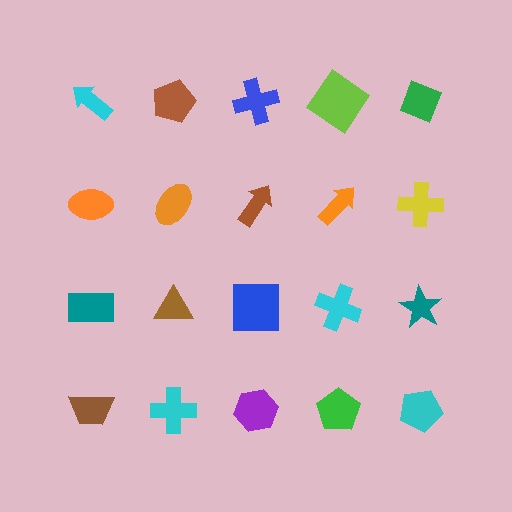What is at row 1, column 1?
A cyan arrow.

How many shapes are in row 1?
5 shapes.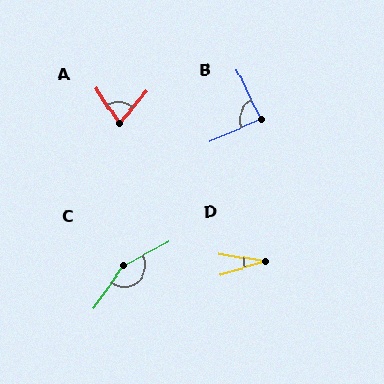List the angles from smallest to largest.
D (26°), A (74°), B (89°), C (153°).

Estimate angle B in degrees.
Approximately 89 degrees.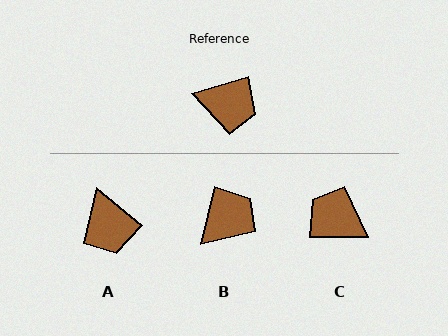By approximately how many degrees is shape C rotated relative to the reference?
Approximately 164 degrees counter-clockwise.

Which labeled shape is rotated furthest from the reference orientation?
C, about 164 degrees away.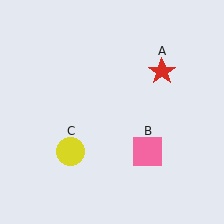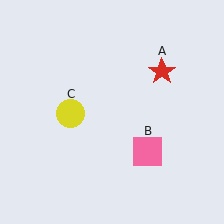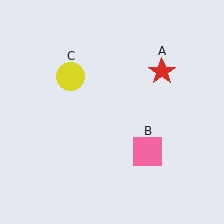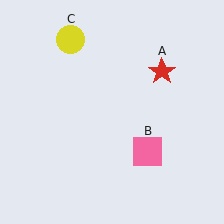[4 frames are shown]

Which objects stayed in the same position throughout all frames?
Red star (object A) and pink square (object B) remained stationary.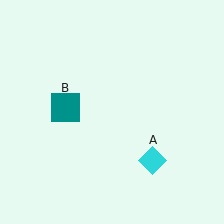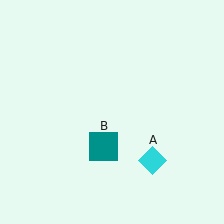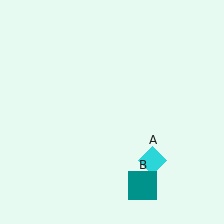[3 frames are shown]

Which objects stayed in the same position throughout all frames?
Cyan diamond (object A) remained stationary.